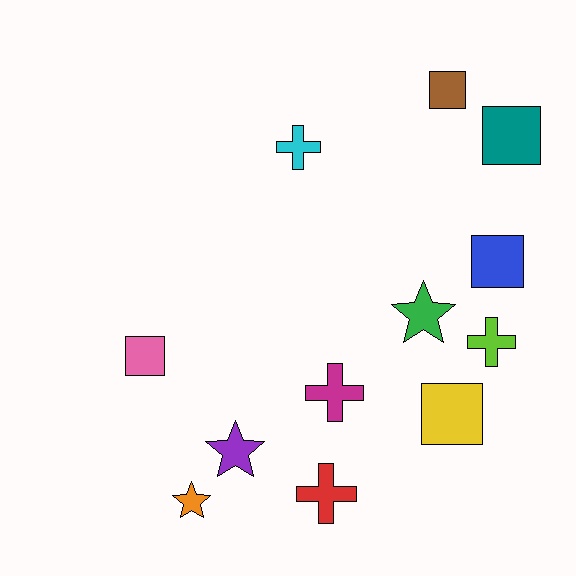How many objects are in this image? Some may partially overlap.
There are 12 objects.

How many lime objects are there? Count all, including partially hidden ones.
There is 1 lime object.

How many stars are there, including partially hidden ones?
There are 3 stars.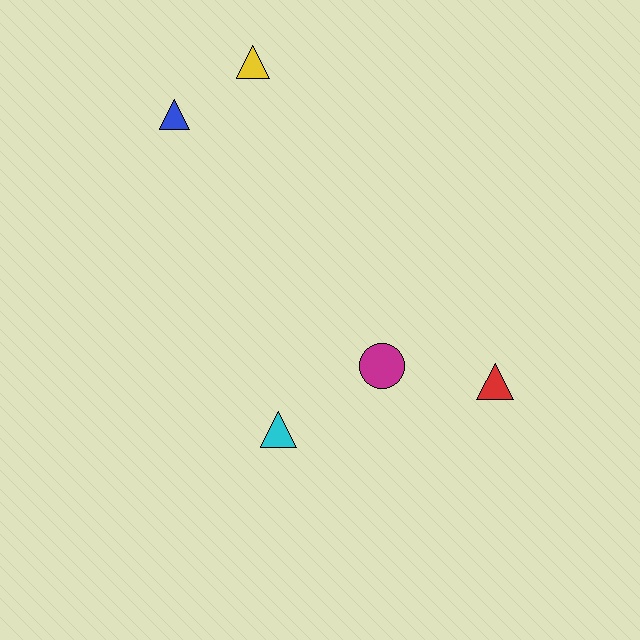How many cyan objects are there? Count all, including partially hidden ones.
There is 1 cyan object.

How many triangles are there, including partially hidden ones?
There are 4 triangles.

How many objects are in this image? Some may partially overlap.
There are 5 objects.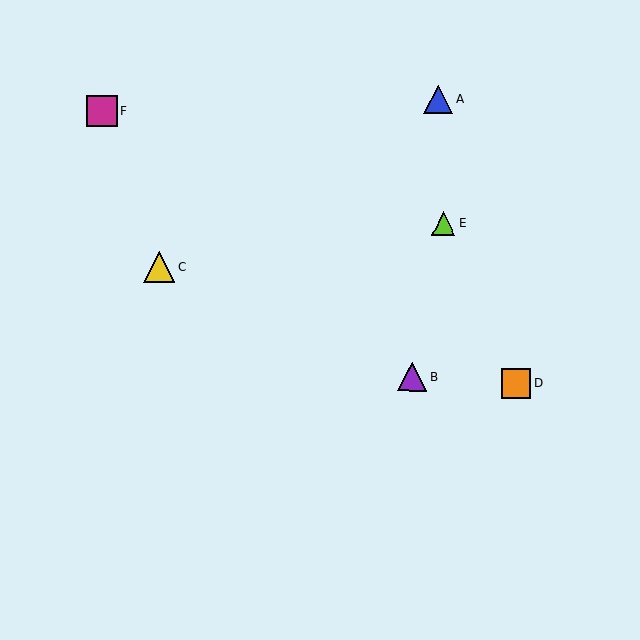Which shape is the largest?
The yellow triangle (labeled C) is the largest.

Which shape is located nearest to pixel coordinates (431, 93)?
The blue triangle (labeled A) at (438, 99) is nearest to that location.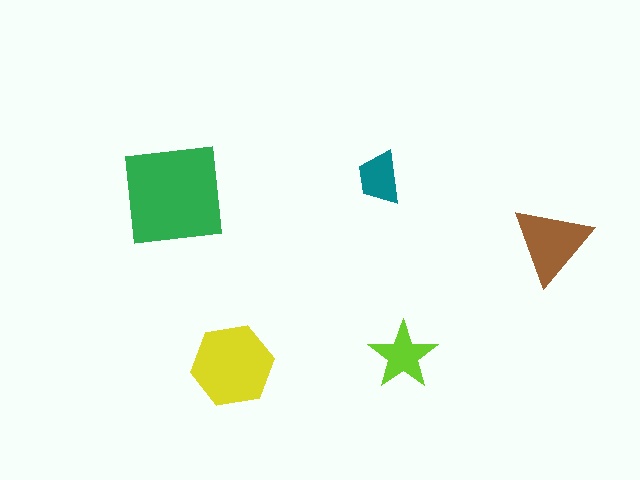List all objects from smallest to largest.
The teal trapezoid, the lime star, the brown triangle, the yellow hexagon, the green square.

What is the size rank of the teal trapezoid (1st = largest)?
5th.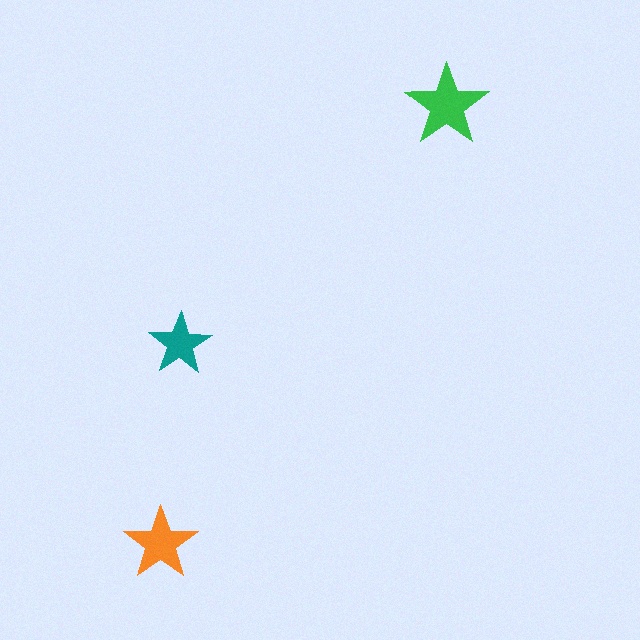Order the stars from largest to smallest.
the green one, the orange one, the teal one.